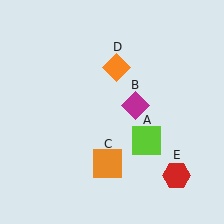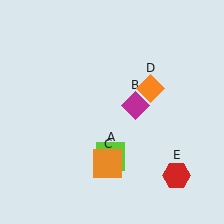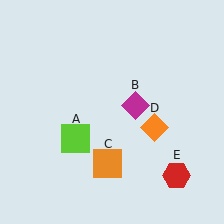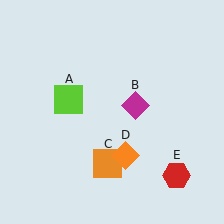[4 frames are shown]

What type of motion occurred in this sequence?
The lime square (object A), orange diamond (object D) rotated clockwise around the center of the scene.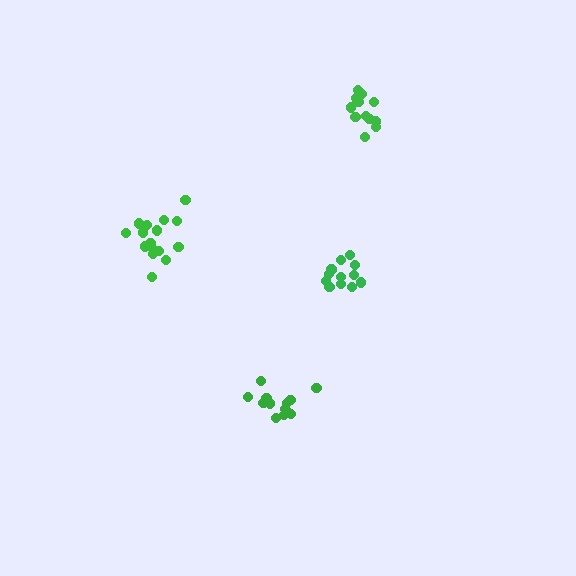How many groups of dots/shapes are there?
There are 4 groups.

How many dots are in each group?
Group 1: 16 dots, Group 2: 12 dots, Group 3: 13 dots, Group 4: 13 dots (54 total).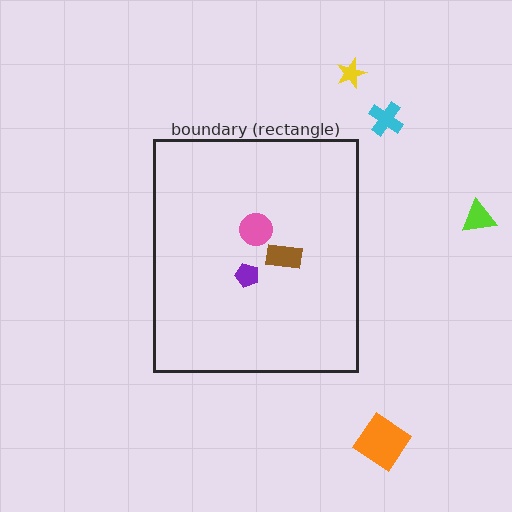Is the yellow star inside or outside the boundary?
Outside.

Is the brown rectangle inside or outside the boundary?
Inside.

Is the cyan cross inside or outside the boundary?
Outside.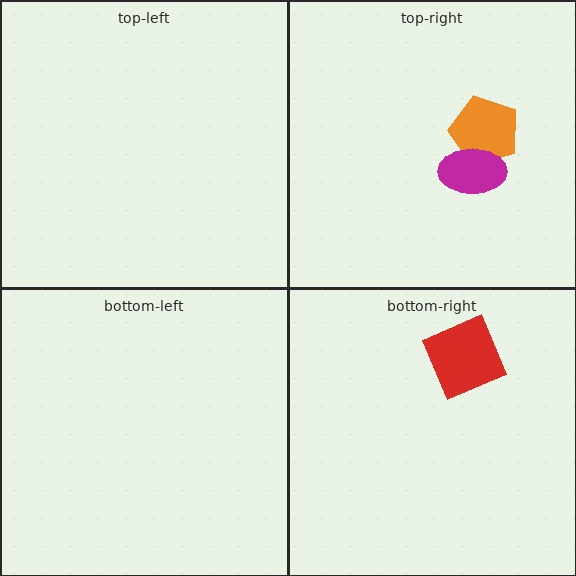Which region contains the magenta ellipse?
The top-right region.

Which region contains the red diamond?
The bottom-right region.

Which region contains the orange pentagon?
The top-right region.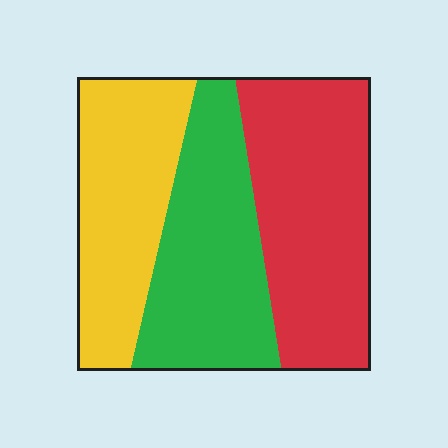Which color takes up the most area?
Red, at roughly 40%.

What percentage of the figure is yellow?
Yellow takes up between a sixth and a third of the figure.